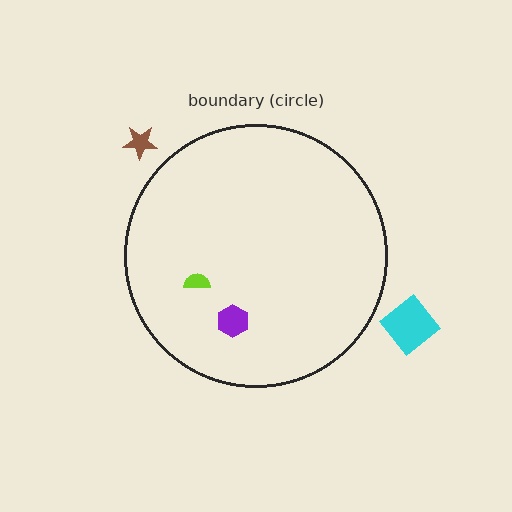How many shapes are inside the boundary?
2 inside, 2 outside.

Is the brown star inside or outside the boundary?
Outside.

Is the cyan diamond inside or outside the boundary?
Outside.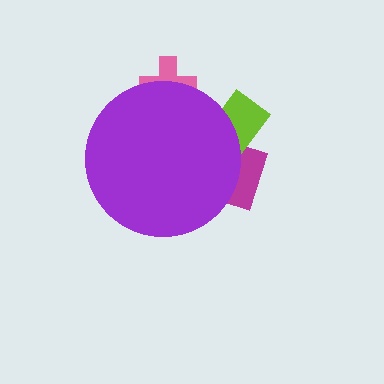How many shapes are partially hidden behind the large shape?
3 shapes are partially hidden.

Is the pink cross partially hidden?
Yes, the pink cross is partially hidden behind the purple circle.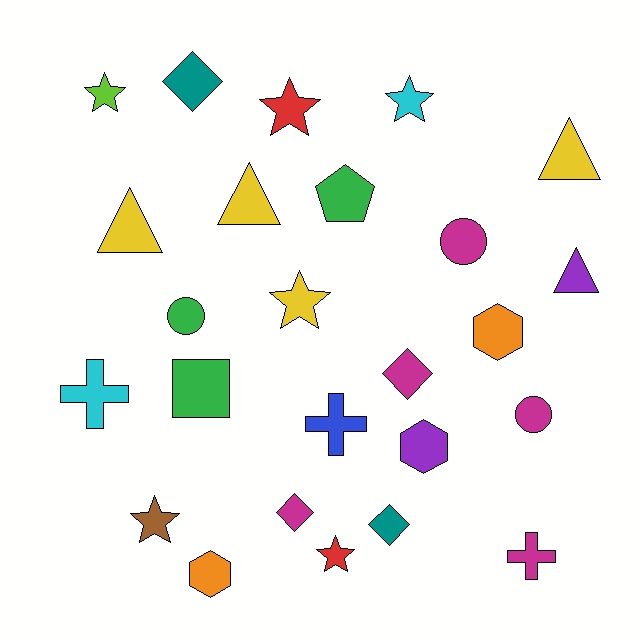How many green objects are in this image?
There are 3 green objects.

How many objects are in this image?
There are 25 objects.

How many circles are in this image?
There are 3 circles.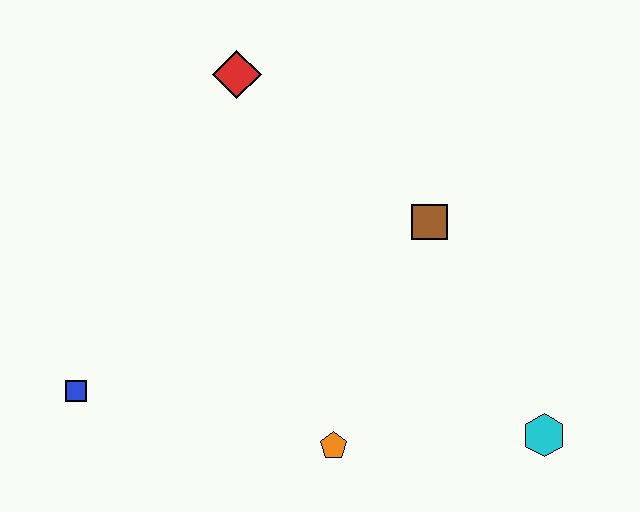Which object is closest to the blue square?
The orange pentagon is closest to the blue square.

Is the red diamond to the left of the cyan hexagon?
Yes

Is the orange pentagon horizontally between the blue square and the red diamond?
No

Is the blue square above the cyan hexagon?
Yes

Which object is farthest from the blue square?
The cyan hexagon is farthest from the blue square.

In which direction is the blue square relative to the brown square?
The blue square is to the left of the brown square.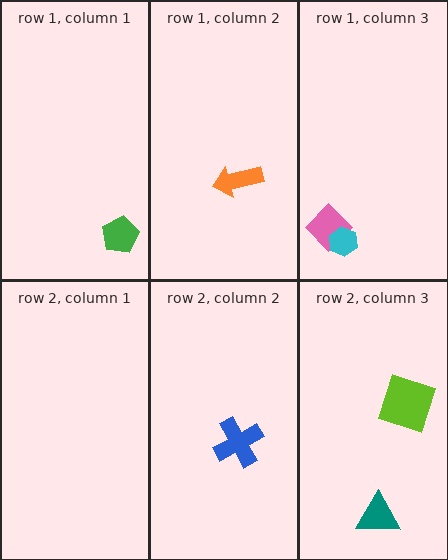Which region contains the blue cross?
The row 2, column 2 region.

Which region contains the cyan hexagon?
The row 1, column 3 region.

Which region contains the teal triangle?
The row 2, column 3 region.